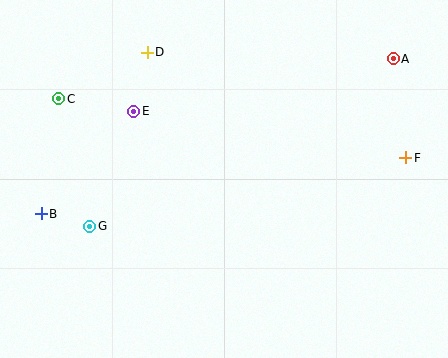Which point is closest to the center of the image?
Point E at (134, 111) is closest to the center.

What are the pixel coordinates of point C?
Point C is at (59, 99).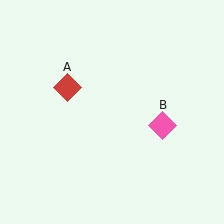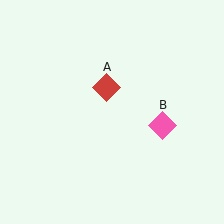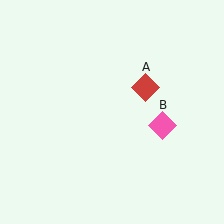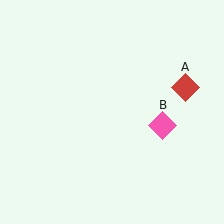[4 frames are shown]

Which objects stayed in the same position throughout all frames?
Pink diamond (object B) remained stationary.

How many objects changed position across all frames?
1 object changed position: red diamond (object A).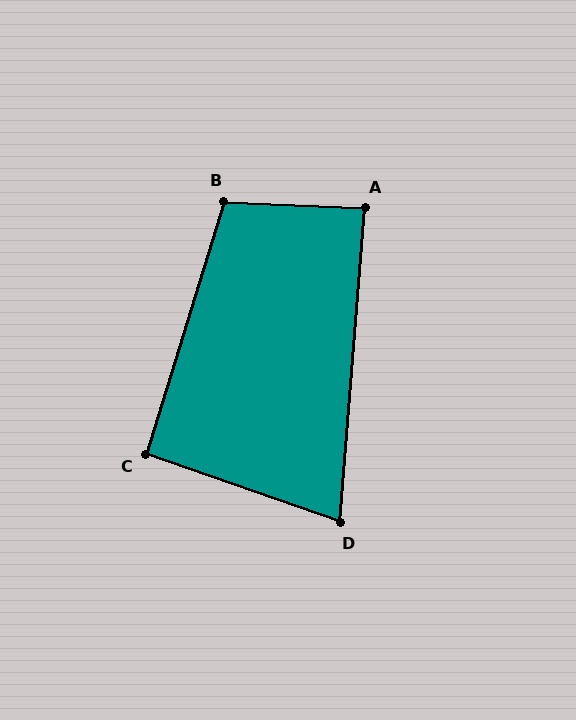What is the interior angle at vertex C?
Approximately 92 degrees (approximately right).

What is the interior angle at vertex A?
Approximately 88 degrees (approximately right).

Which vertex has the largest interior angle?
B, at approximately 105 degrees.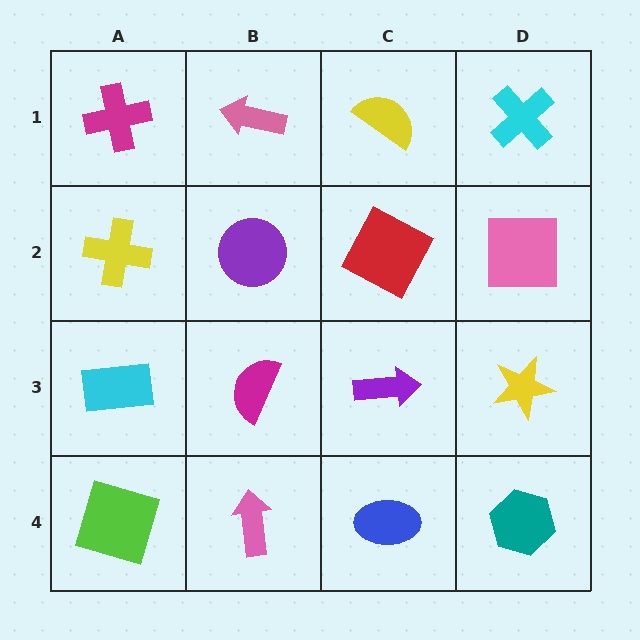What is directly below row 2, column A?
A cyan rectangle.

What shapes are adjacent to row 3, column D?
A pink square (row 2, column D), a teal hexagon (row 4, column D), a purple arrow (row 3, column C).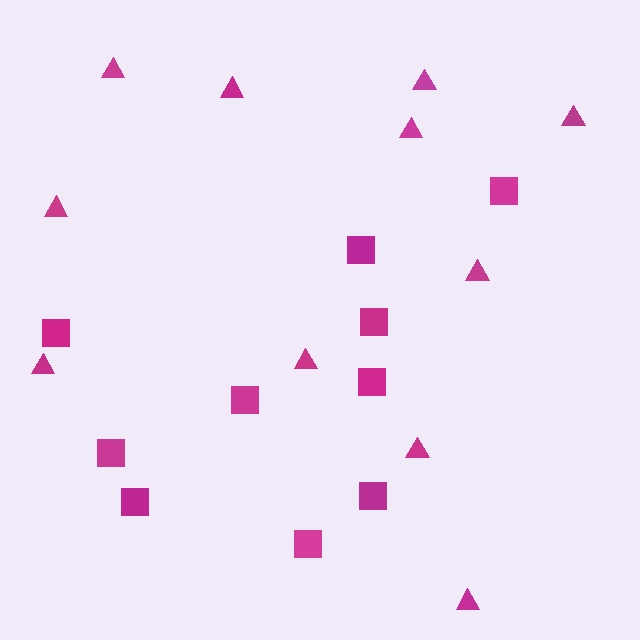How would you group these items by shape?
There are 2 groups: one group of squares (10) and one group of triangles (11).